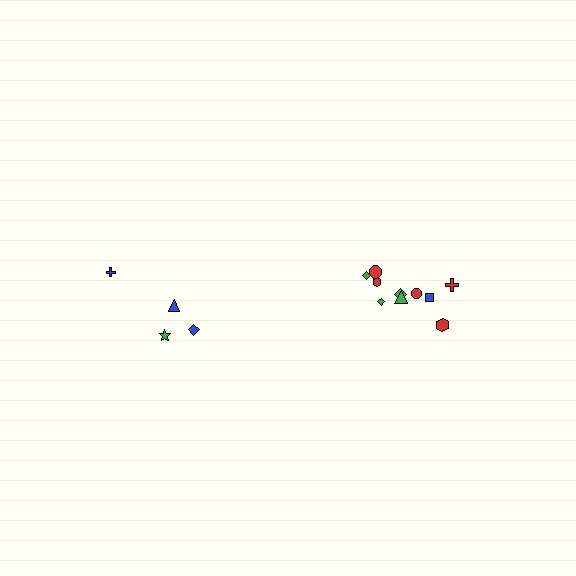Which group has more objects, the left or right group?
The right group.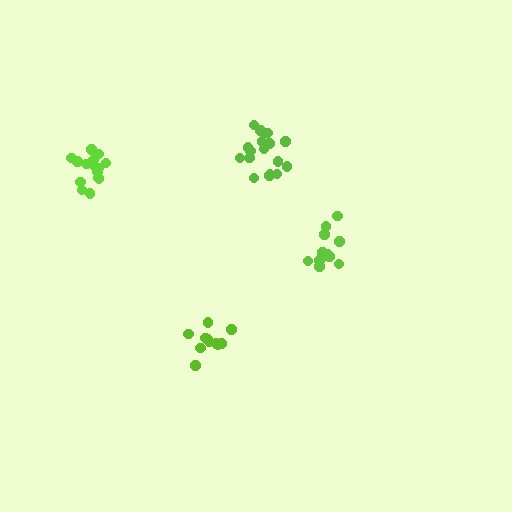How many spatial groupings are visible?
There are 4 spatial groupings.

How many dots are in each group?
Group 1: 12 dots, Group 2: 16 dots, Group 3: 11 dots, Group 4: 17 dots (56 total).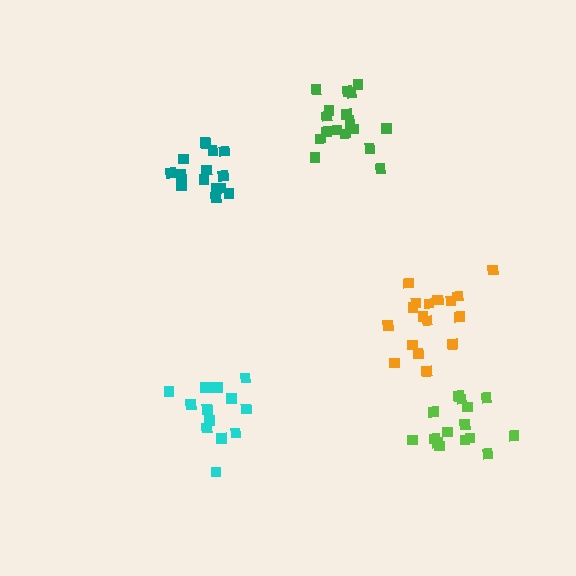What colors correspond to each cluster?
The clusters are colored: orange, lime, green, teal, cyan.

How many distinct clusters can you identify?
There are 5 distinct clusters.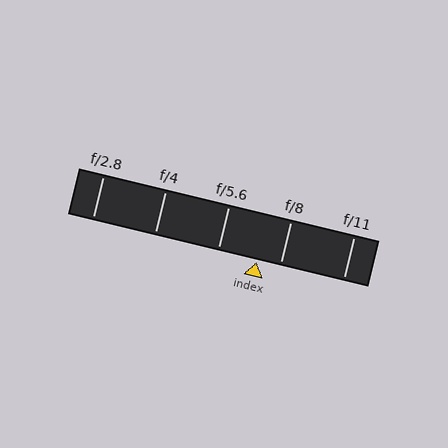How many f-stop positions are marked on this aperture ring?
There are 5 f-stop positions marked.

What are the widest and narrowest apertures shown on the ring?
The widest aperture shown is f/2.8 and the narrowest is f/11.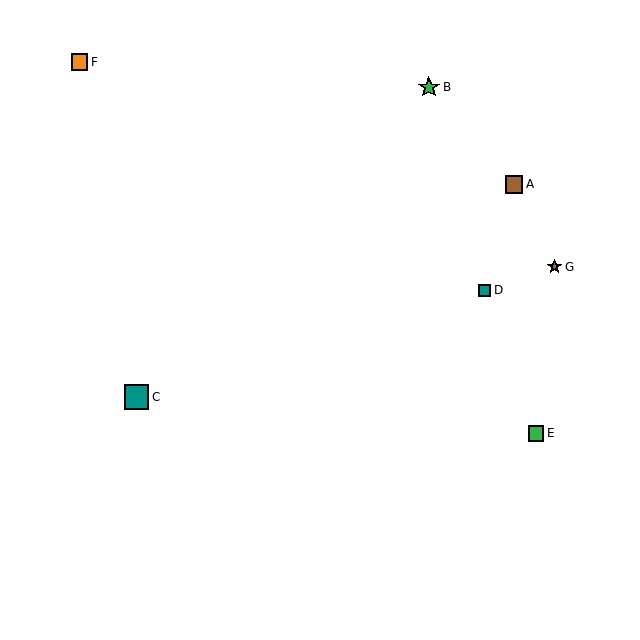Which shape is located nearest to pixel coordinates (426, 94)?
The green star (labeled B) at (429, 87) is nearest to that location.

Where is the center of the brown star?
The center of the brown star is at (555, 267).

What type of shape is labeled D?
Shape D is a teal square.